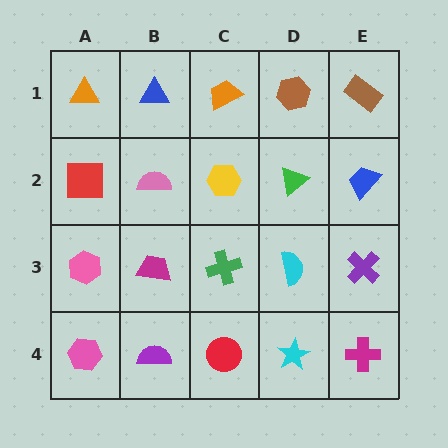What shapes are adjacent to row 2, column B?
A blue triangle (row 1, column B), a magenta trapezoid (row 3, column B), a red square (row 2, column A), a yellow hexagon (row 2, column C).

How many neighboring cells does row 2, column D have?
4.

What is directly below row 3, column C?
A red circle.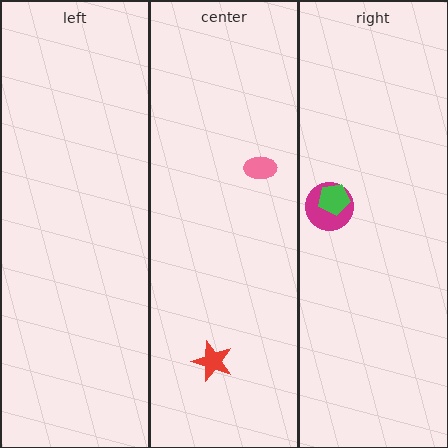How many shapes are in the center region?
2.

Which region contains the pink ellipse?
The center region.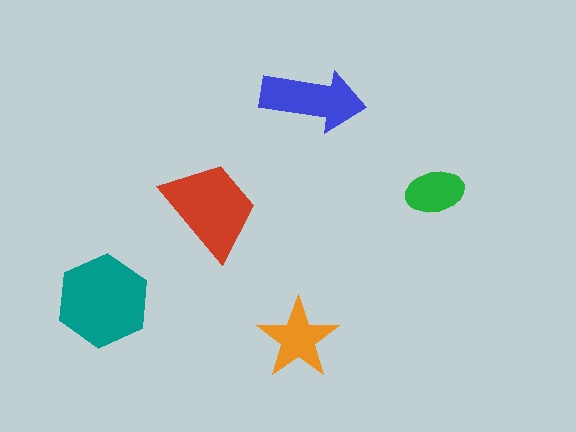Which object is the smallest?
The green ellipse.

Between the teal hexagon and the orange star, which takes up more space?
The teal hexagon.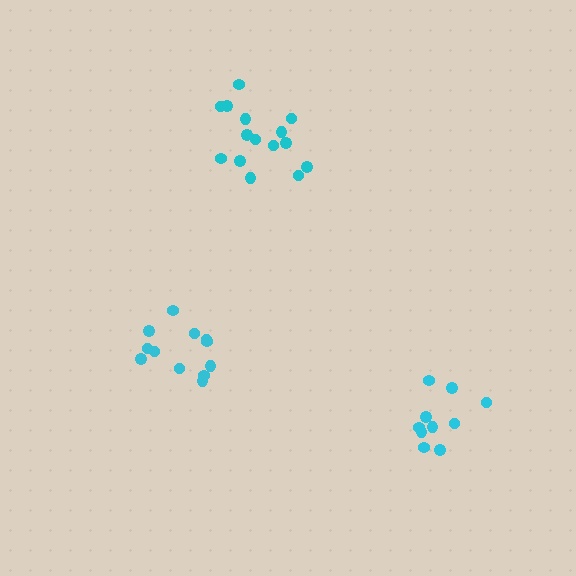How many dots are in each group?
Group 1: 15 dots, Group 2: 10 dots, Group 3: 12 dots (37 total).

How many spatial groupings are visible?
There are 3 spatial groupings.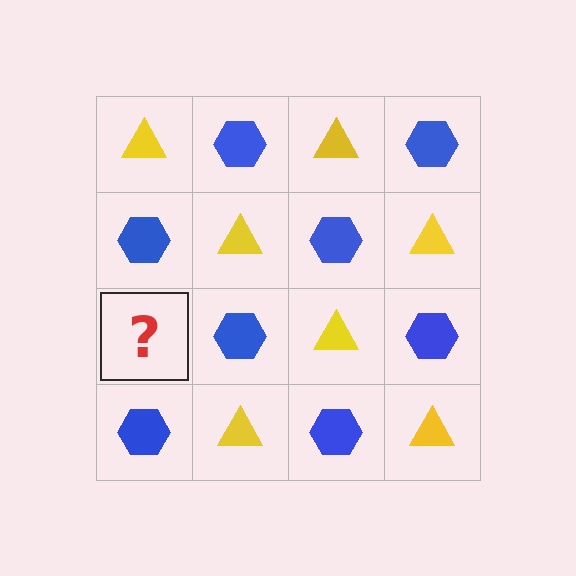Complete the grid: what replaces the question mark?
The question mark should be replaced with a yellow triangle.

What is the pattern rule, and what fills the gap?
The rule is that it alternates yellow triangle and blue hexagon in a checkerboard pattern. The gap should be filled with a yellow triangle.